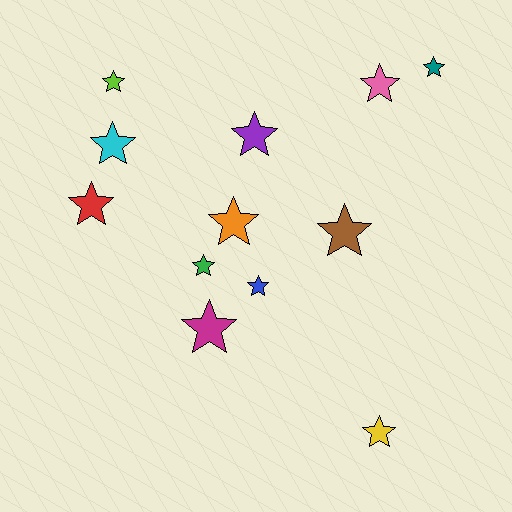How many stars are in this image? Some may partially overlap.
There are 12 stars.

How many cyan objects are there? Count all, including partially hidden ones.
There is 1 cyan object.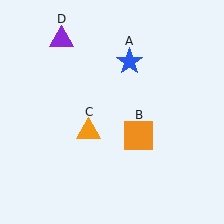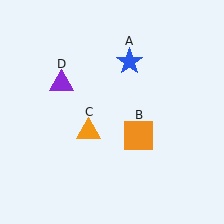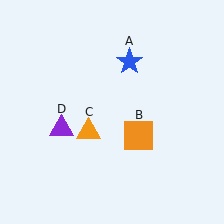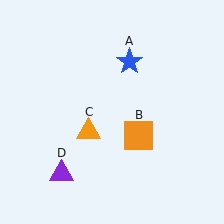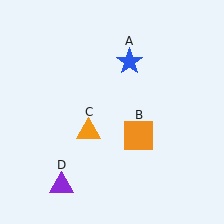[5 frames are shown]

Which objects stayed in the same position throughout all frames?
Blue star (object A) and orange square (object B) and orange triangle (object C) remained stationary.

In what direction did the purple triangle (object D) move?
The purple triangle (object D) moved down.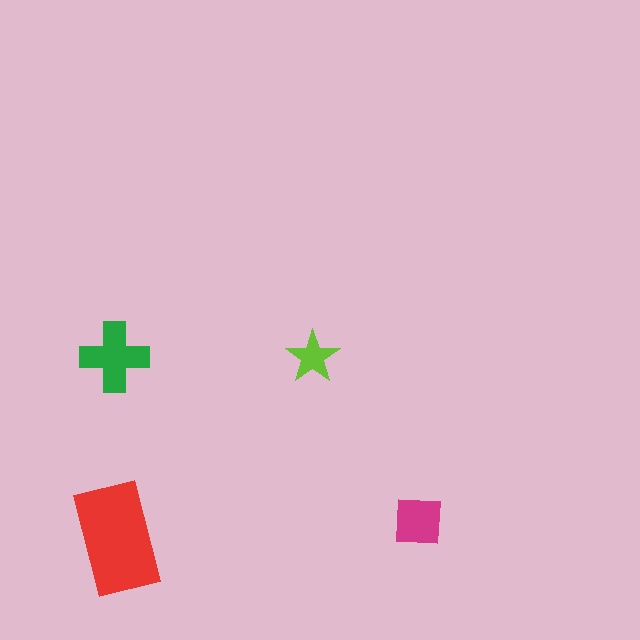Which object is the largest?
The red rectangle.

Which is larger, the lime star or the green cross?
The green cross.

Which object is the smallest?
The lime star.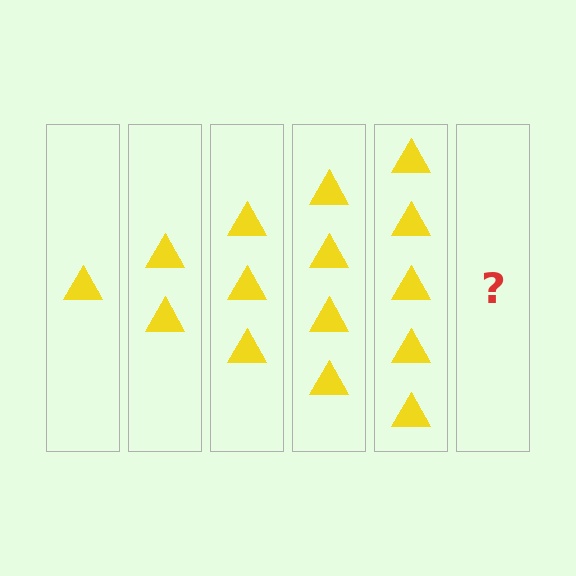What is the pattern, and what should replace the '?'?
The pattern is that each step adds one more triangle. The '?' should be 6 triangles.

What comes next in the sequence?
The next element should be 6 triangles.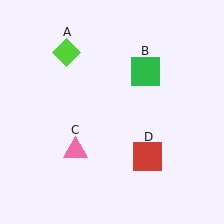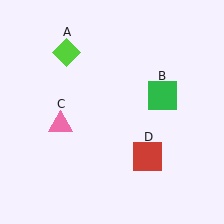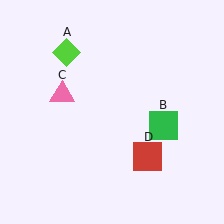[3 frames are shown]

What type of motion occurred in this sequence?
The green square (object B), pink triangle (object C) rotated clockwise around the center of the scene.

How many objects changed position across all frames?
2 objects changed position: green square (object B), pink triangle (object C).